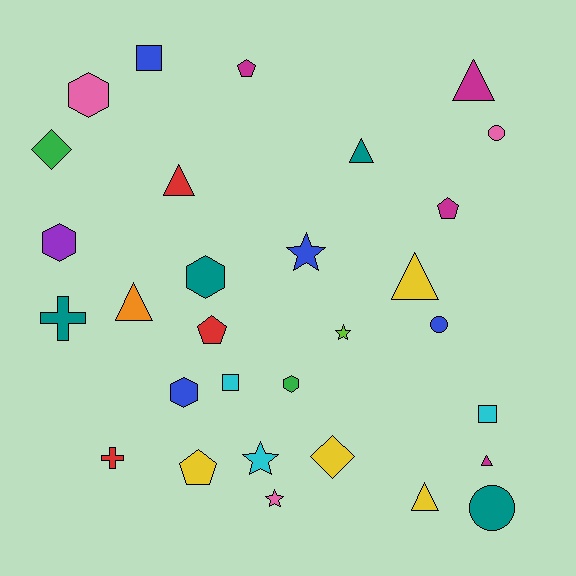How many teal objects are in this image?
There are 4 teal objects.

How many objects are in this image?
There are 30 objects.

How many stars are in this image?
There are 4 stars.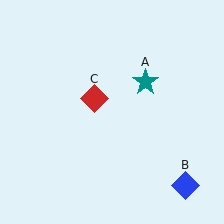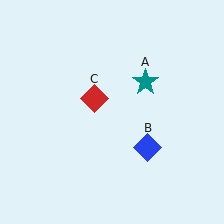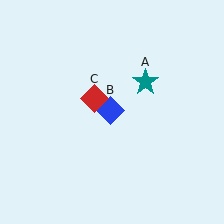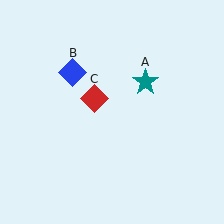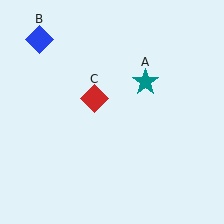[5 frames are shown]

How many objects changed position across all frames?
1 object changed position: blue diamond (object B).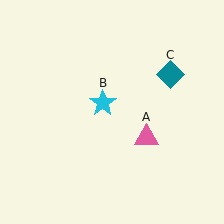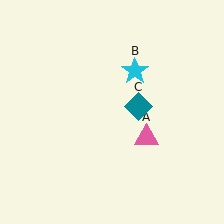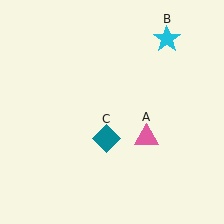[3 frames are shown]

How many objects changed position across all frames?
2 objects changed position: cyan star (object B), teal diamond (object C).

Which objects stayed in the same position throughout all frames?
Pink triangle (object A) remained stationary.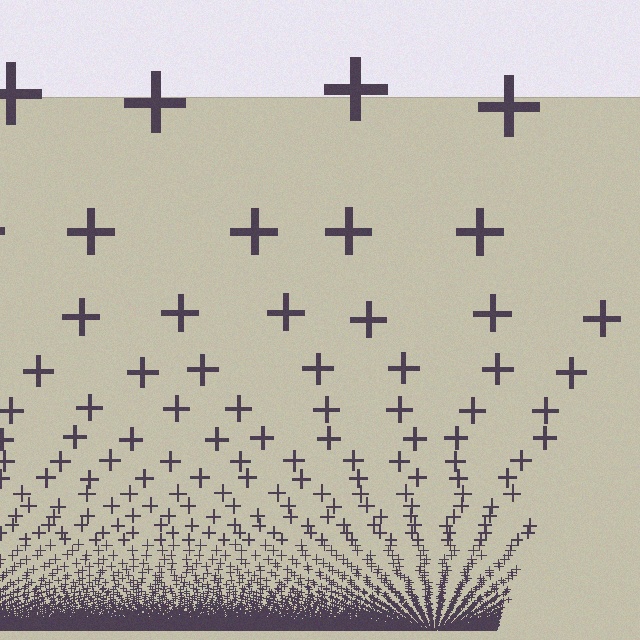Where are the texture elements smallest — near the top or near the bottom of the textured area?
Near the bottom.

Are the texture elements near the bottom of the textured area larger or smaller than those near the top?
Smaller. The gradient is inverted — elements near the bottom are smaller and denser.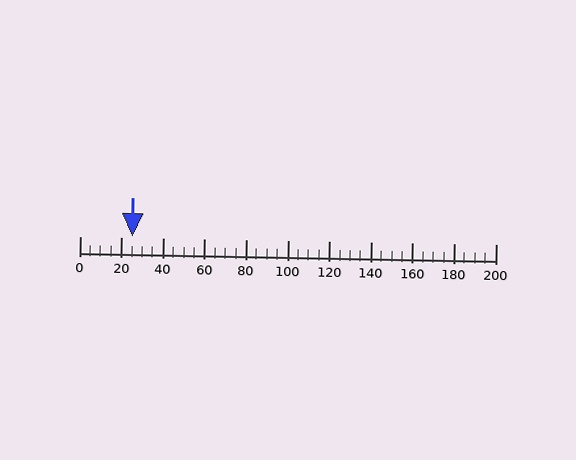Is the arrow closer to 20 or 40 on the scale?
The arrow is closer to 20.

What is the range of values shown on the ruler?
The ruler shows values from 0 to 200.